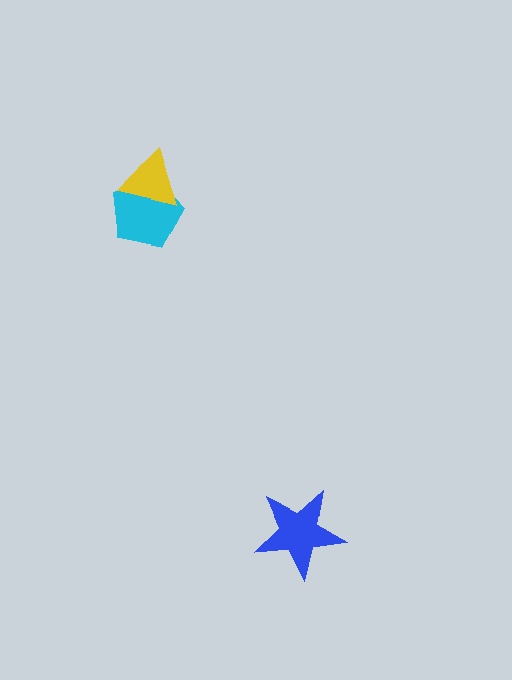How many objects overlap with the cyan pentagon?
1 object overlaps with the cyan pentagon.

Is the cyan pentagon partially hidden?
Yes, it is partially covered by another shape.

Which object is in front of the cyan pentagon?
The yellow triangle is in front of the cyan pentagon.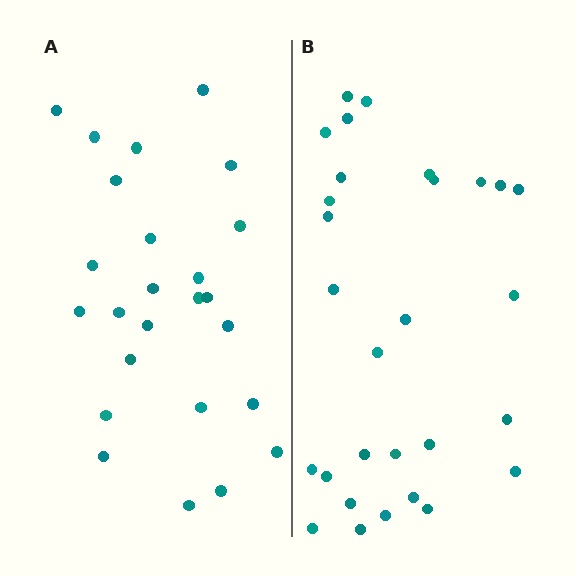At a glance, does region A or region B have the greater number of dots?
Region B (the right region) has more dots.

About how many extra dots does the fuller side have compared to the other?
Region B has about 4 more dots than region A.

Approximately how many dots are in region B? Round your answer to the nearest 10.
About 30 dots. (The exact count is 29, which rounds to 30.)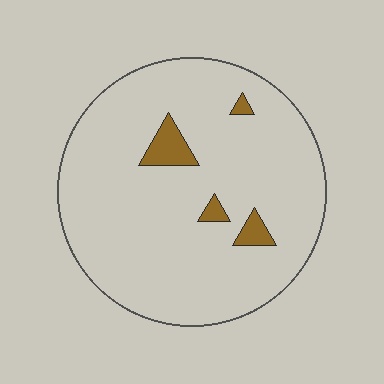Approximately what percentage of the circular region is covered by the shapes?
Approximately 5%.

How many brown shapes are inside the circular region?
4.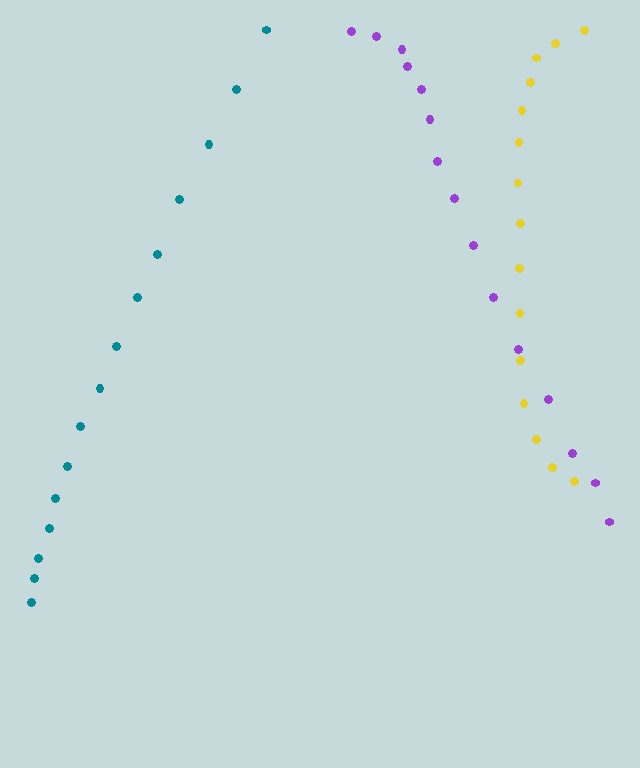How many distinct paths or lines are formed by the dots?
There are 3 distinct paths.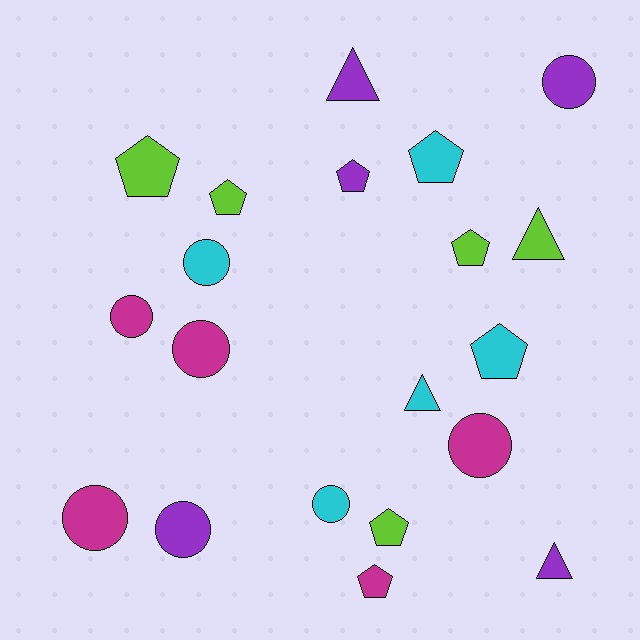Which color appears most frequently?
Magenta, with 5 objects.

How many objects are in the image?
There are 20 objects.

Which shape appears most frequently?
Circle, with 8 objects.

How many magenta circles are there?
There are 4 magenta circles.